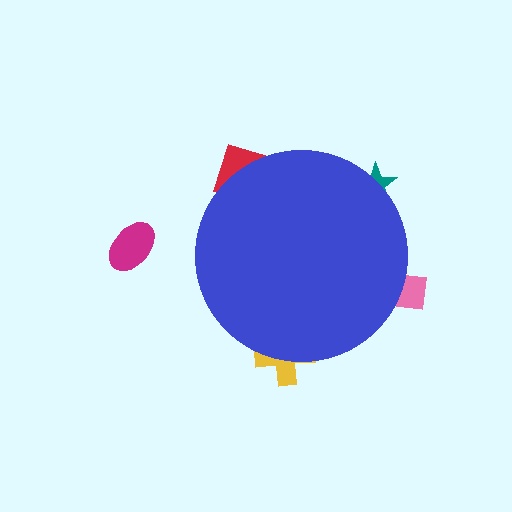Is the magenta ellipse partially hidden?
No, the magenta ellipse is fully visible.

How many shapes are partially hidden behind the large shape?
4 shapes are partially hidden.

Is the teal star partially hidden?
Yes, the teal star is partially hidden behind the blue circle.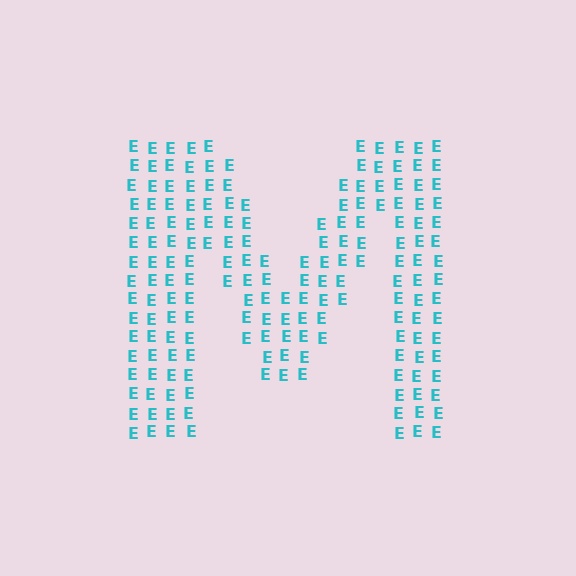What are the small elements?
The small elements are letter E's.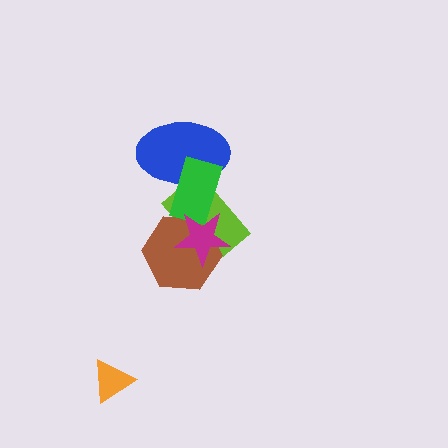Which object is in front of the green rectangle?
The magenta star is in front of the green rectangle.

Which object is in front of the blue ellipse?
The green rectangle is in front of the blue ellipse.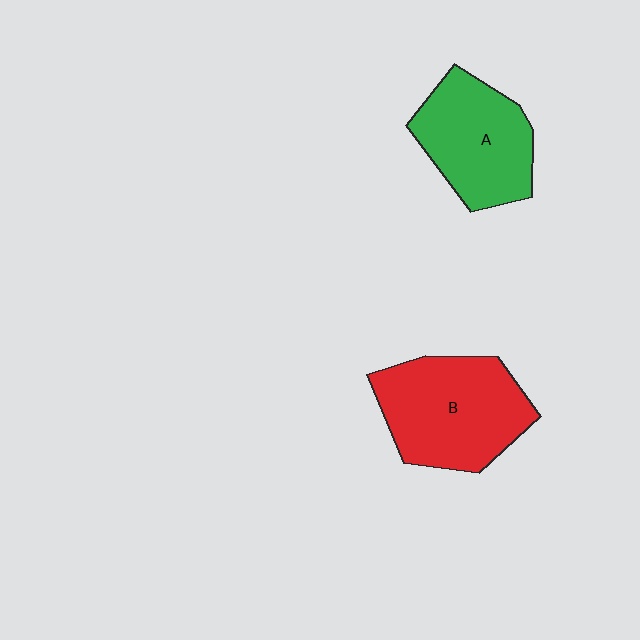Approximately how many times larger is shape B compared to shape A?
Approximately 1.2 times.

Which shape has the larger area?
Shape B (red).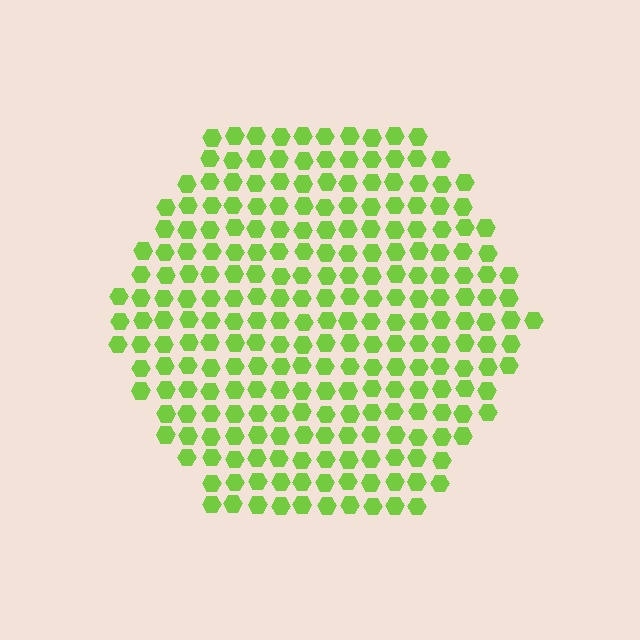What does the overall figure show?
The overall figure shows a hexagon.